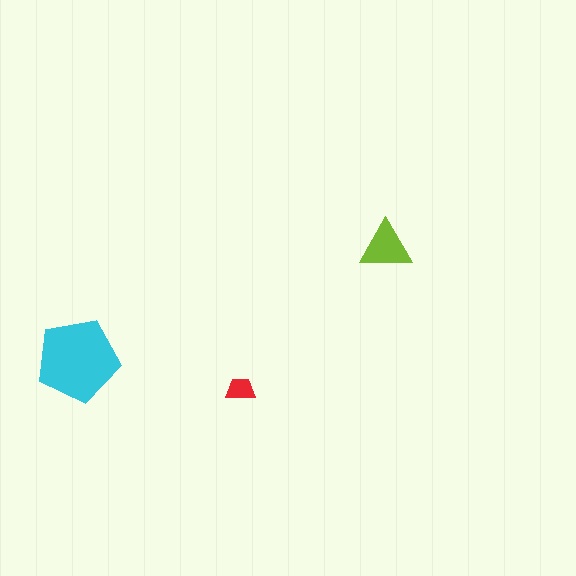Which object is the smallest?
The red trapezoid.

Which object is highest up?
The lime triangle is topmost.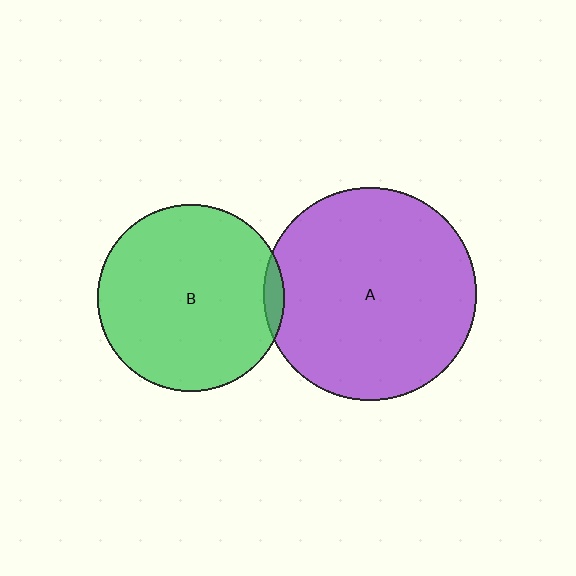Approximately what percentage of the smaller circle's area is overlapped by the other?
Approximately 5%.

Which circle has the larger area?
Circle A (purple).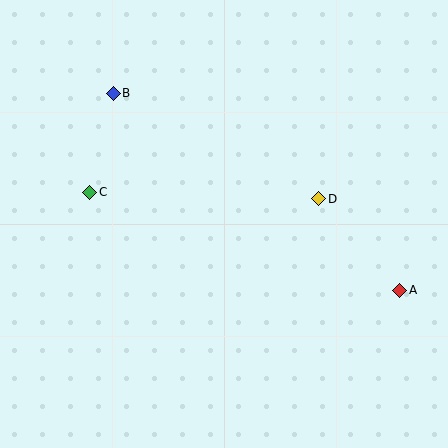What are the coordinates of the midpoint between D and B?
The midpoint between D and B is at (216, 146).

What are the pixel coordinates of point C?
Point C is at (90, 192).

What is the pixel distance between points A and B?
The distance between A and B is 348 pixels.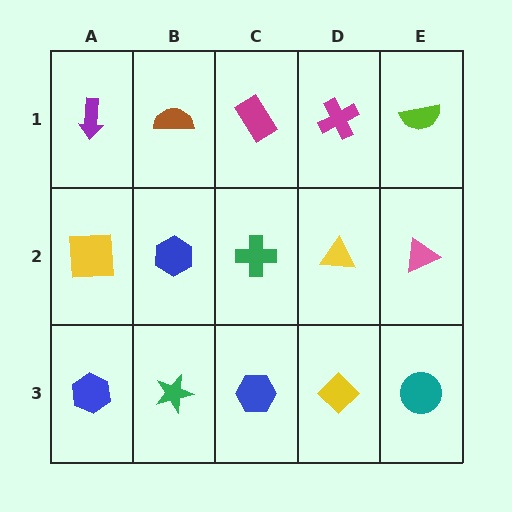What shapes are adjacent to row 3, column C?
A green cross (row 2, column C), a green star (row 3, column B), a yellow diamond (row 3, column D).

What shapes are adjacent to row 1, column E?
A pink triangle (row 2, column E), a magenta cross (row 1, column D).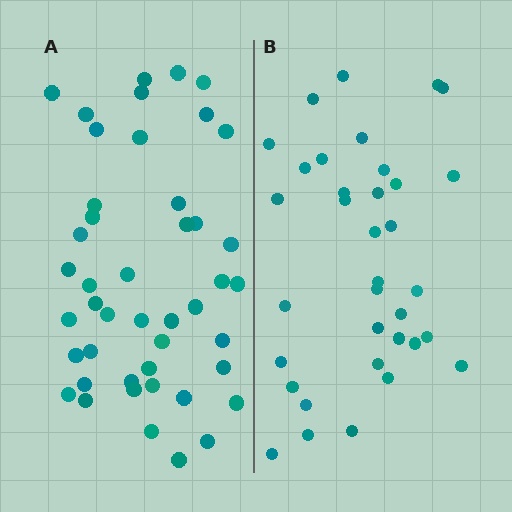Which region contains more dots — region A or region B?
Region A (the left region) has more dots.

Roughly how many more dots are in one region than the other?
Region A has roughly 10 or so more dots than region B.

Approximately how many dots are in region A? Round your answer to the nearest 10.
About 40 dots. (The exact count is 45, which rounds to 40.)